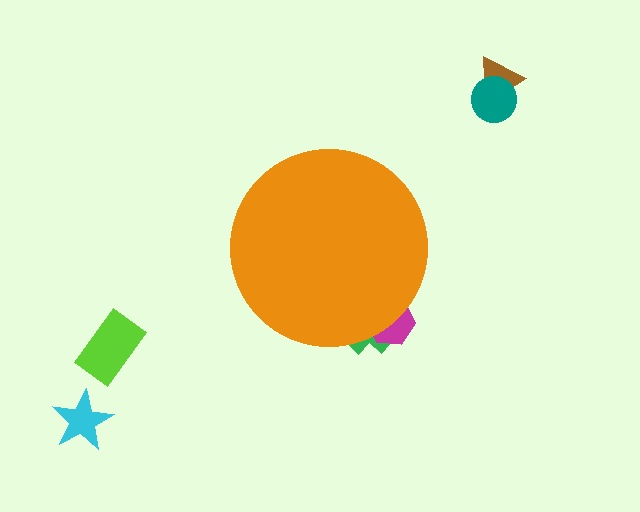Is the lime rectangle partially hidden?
No, the lime rectangle is fully visible.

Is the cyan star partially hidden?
No, the cyan star is fully visible.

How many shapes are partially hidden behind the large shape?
2 shapes are partially hidden.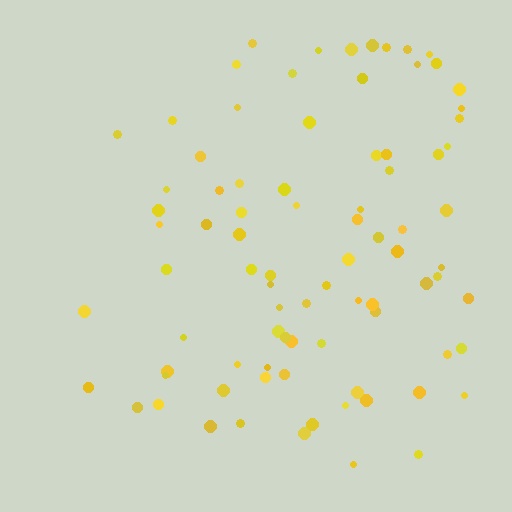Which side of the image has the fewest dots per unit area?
The left.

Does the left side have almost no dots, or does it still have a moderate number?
Still a moderate number, just noticeably fewer than the right.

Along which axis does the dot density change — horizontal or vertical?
Horizontal.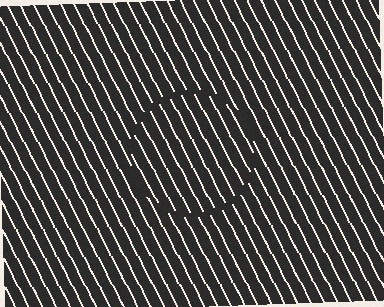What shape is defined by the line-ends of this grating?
An illusory circle. The interior of the shape contains the same grating, shifted by half a period — the contour is defined by the phase discontinuity where line-ends from the inner and outer gratings abut.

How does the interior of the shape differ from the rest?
The interior of the shape contains the same grating, shifted by half a period — the contour is defined by the phase discontinuity where line-ends from the inner and outer gratings abut.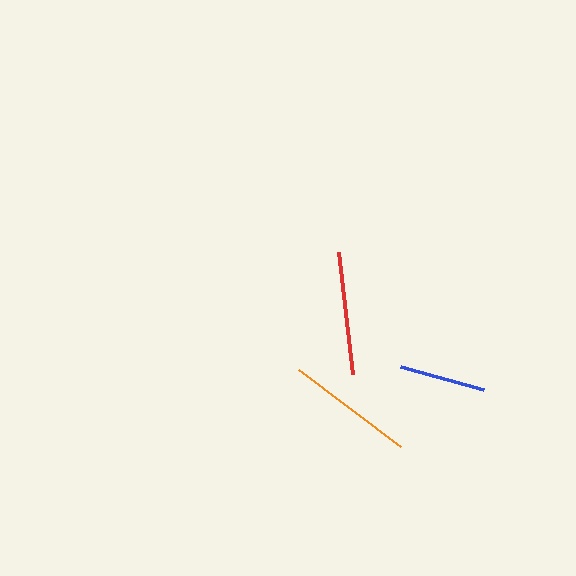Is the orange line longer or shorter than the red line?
The orange line is longer than the red line.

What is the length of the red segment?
The red segment is approximately 122 pixels long.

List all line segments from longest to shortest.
From longest to shortest: orange, red, blue.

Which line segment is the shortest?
The blue line is the shortest at approximately 86 pixels.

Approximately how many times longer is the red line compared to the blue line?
The red line is approximately 1.4 times the length of the blue line.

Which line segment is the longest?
The orange line is the longest at approximately 128 pixels.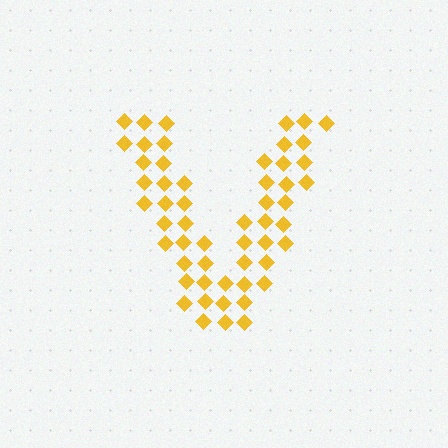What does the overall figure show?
The overall figure shows the letter V.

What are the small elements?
The small elements are diamonds.